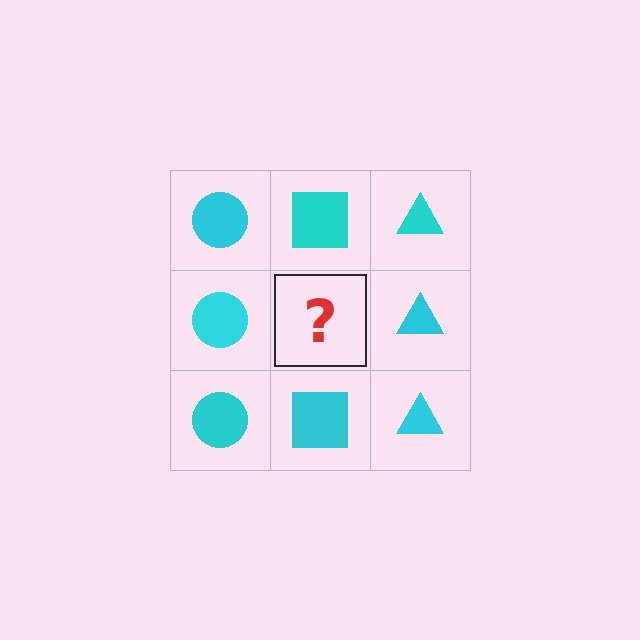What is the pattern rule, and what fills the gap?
The rule is that each column has a consistent shape. The gap should be filled with a cyan square.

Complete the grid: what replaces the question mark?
The question mark should be replaced with a cyan square.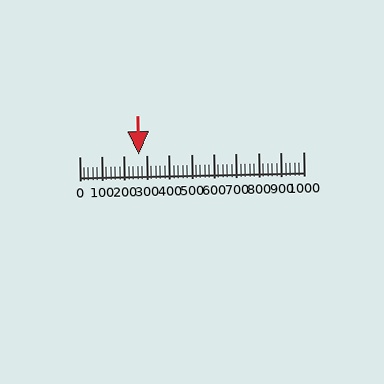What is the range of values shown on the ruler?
The ruler shows values from 0 to 1000.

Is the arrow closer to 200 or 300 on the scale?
The arrow is closer to 300.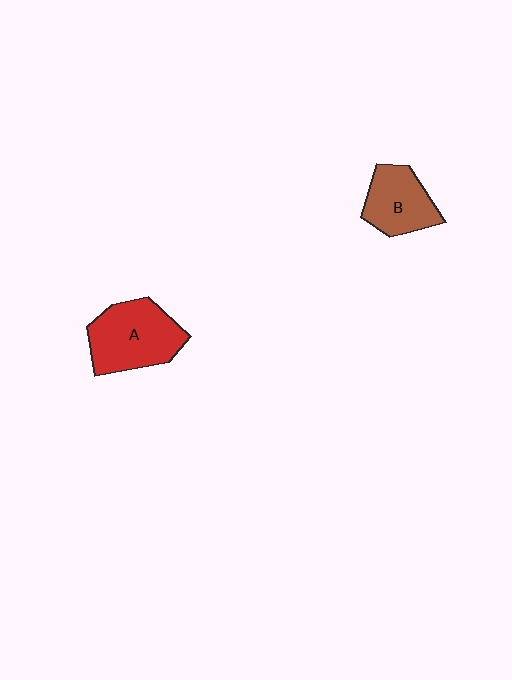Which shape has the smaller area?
Shape B (brown).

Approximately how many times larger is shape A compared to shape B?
Approximately 1.4 times.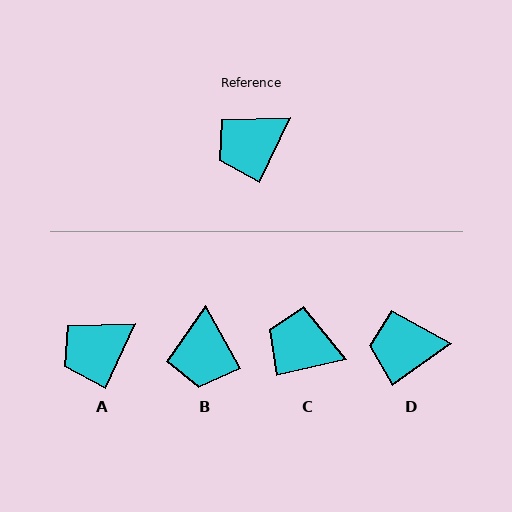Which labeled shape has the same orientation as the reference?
A.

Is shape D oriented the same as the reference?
No, it is off by about 29 degrees.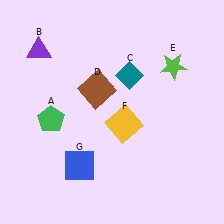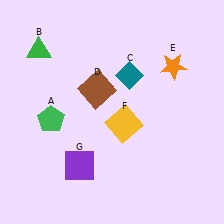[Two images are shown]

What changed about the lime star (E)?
In Image 1, E is lime. In Image 2, it changed to orange.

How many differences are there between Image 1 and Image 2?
There are 3 differences between the two images.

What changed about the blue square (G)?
In Image 1, G is blue. In Image 2, it changed to purple.